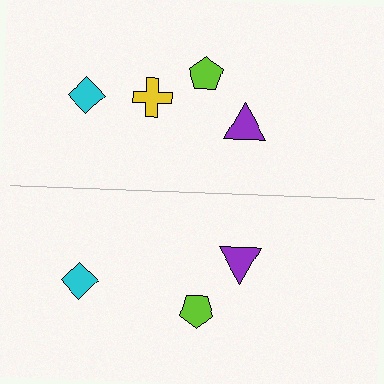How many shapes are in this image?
There are 7 shapes in this image.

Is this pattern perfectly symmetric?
No, the pattern is not perfectly symmetric. A yellow cross is missing from the bottom side.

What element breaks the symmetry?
A yellow cross is missing from the bottom side.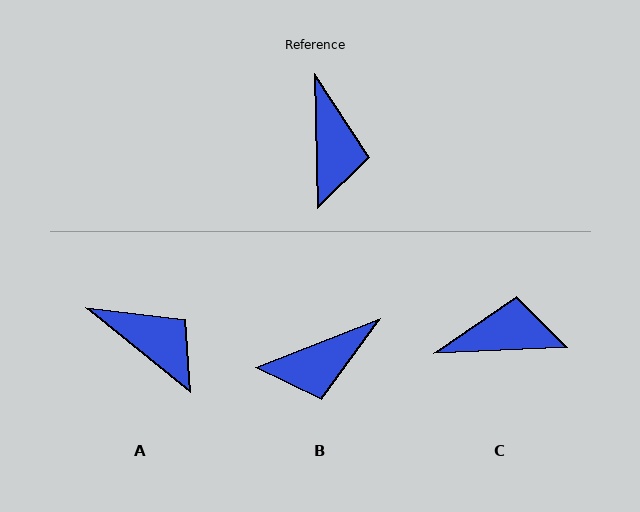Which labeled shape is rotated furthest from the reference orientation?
C, about 91 degrees away.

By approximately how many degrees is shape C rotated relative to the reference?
Approximately 91 degrees counter-clockwise.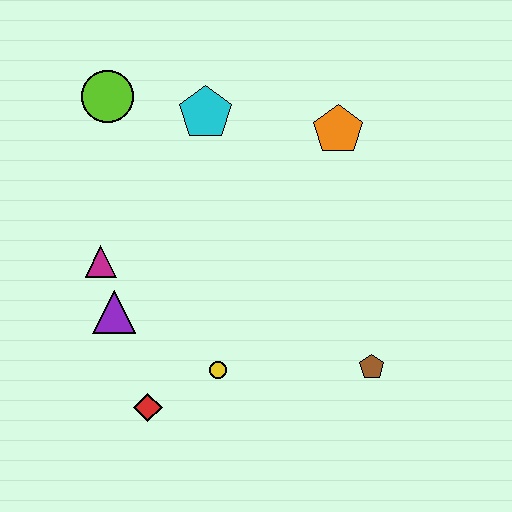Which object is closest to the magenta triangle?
The purple triangle is closest to the magenta triangle.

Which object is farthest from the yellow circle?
The lime circle is farthest from the yellow circle.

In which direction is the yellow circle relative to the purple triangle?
The yellow circle is to the right of the purple triangle.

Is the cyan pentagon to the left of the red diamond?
No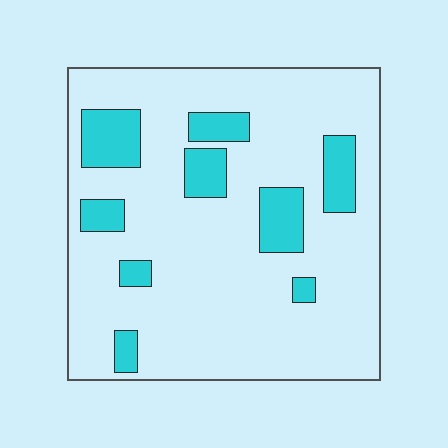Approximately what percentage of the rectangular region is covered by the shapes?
Approximately 15%.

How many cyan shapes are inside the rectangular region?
9.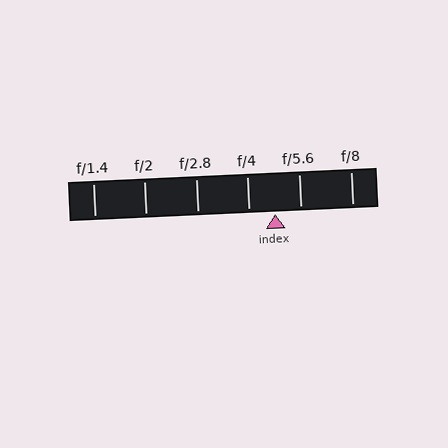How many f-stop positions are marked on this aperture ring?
There are 6 f-stop positions marked.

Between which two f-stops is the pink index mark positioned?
The index mark is between f/4 and f/5.6.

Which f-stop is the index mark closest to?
The index mark is closest to f/5.6.